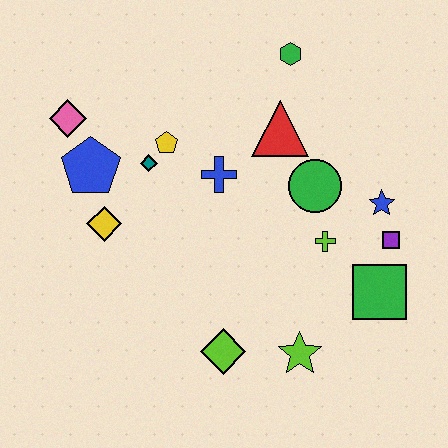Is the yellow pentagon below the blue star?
No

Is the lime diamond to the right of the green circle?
No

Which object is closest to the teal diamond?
The yellow pentagon is closest to the teal diamond.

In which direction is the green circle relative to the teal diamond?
The green circle is to the right of the teal diamond.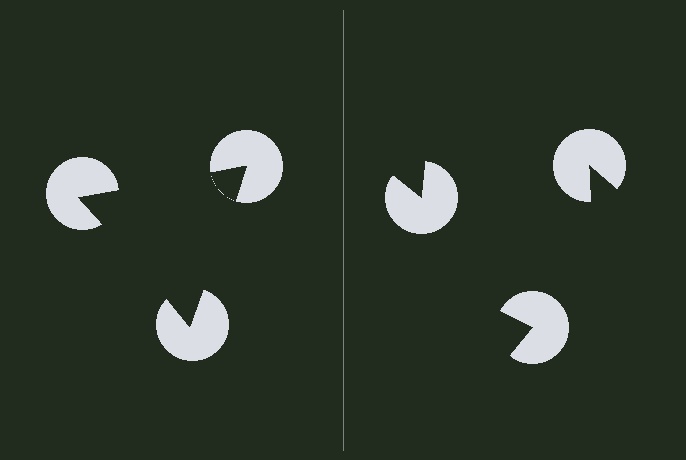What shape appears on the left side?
An illusory triangle.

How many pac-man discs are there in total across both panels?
6 — 3 on each side.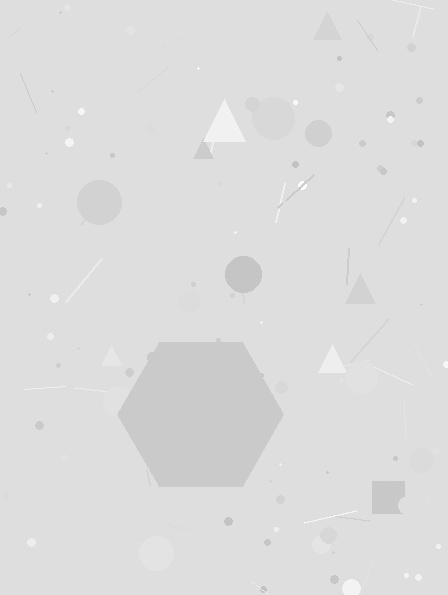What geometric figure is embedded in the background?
A hexagon is embedded in the background.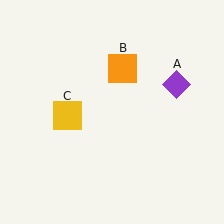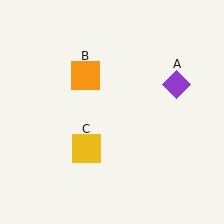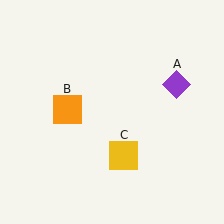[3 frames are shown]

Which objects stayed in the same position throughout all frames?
Purple diamond (object A) remained stationary.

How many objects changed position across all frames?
2 objects changed position: orange square (object B), yellow square (object C).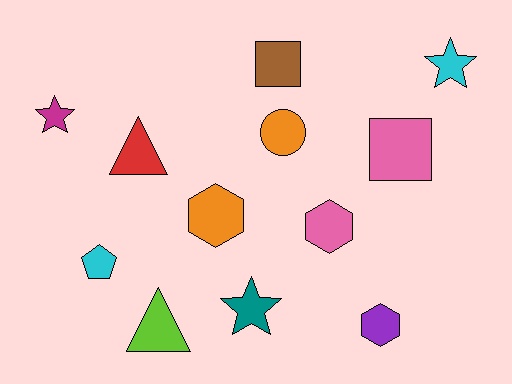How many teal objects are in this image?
There is 1 teal object.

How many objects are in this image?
There are 12 objects.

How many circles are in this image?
There is 1 circle.